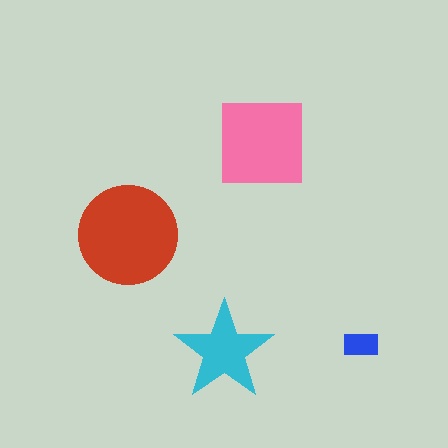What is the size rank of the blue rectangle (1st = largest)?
4th.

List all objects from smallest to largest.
The blue rectangle, the cyan star, the pink square, the red circle.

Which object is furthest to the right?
The blue rectangle is rightmost.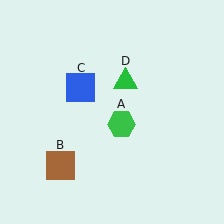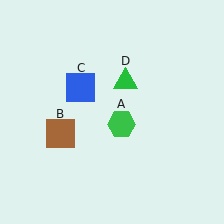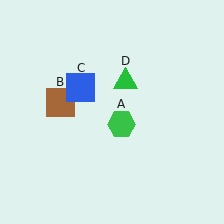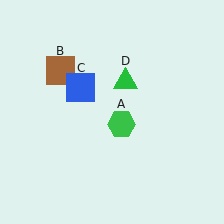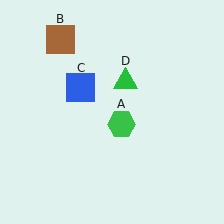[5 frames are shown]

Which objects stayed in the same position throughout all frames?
Green hexagon (object A) and blue square (object C) and green triangle (object D) remained stationary.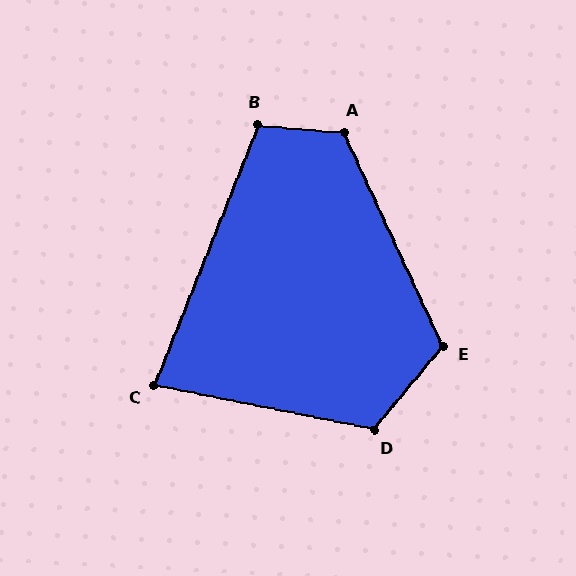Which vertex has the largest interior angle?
A, at approximately 119 degrees.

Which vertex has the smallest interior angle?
C, at approximately 80 degrees.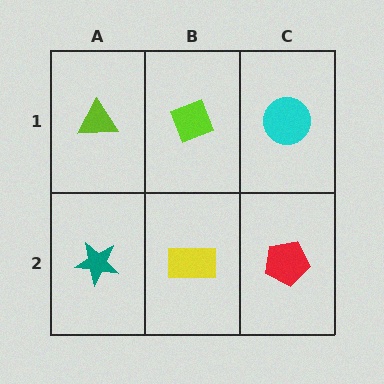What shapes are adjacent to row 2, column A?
A lime triangle (row 1, column A), a yellow rectangle (row 2, column B).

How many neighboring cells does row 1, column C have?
2.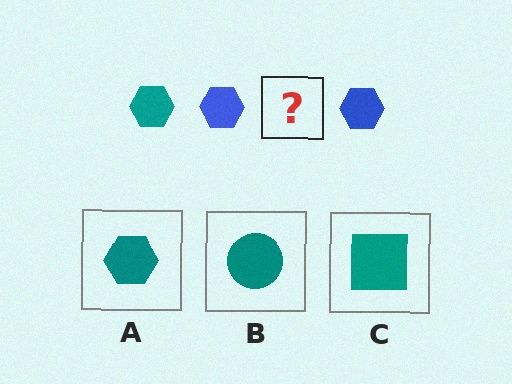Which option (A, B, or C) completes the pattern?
A.